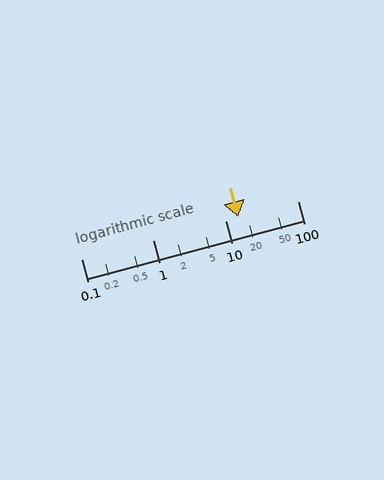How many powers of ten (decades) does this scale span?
The scale spans 3 decades, from 0.1 to 100.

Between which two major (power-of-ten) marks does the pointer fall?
The pointer is between 10 and 100.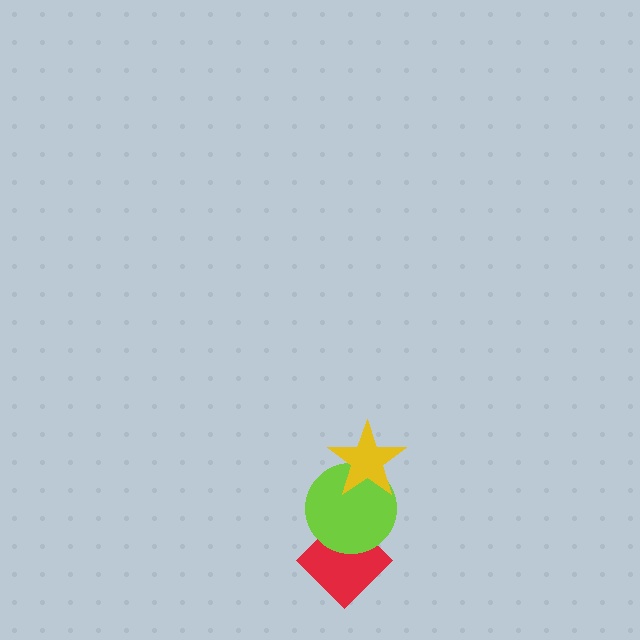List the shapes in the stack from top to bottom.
From top to bottom: the yellow star, the lime circle, the red diamond.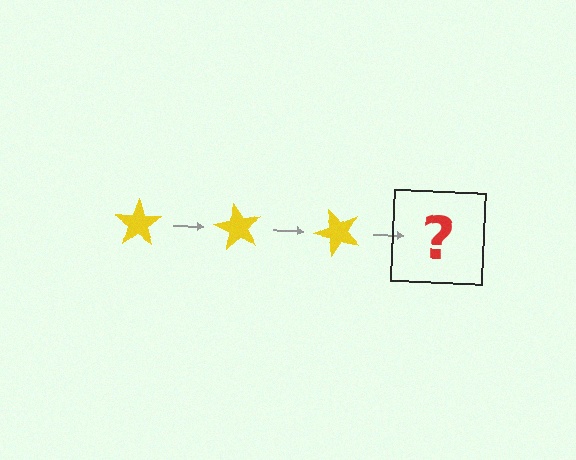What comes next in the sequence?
The next element should be a yellow star rotated 180 degrees.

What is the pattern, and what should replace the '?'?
The pattern is that the star rotates 60 degrees each step. The '?' should be a yellow star rotated 180 degrees.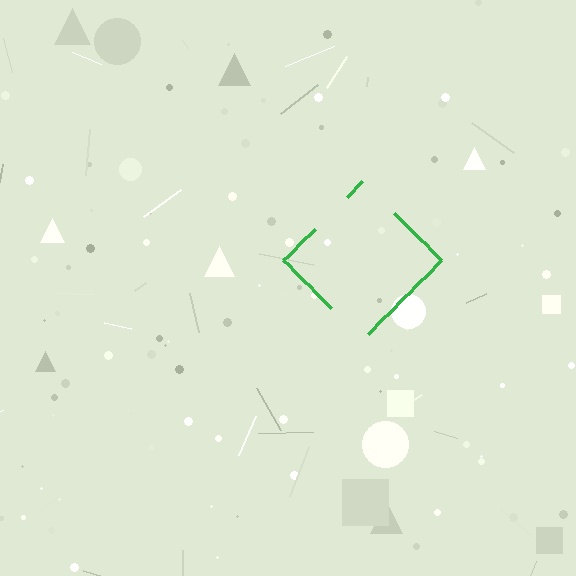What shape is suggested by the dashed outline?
The dashed outline suggests a diamond.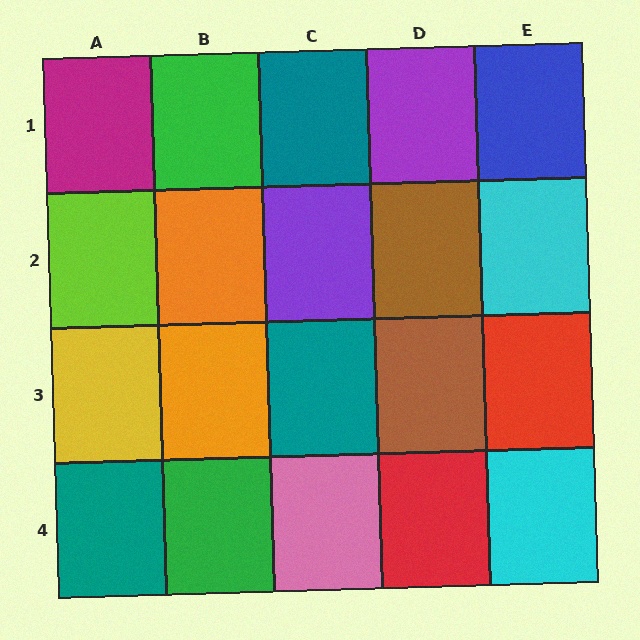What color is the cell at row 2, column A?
Lime.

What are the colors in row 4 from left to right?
Teal, green, pink, red, cyan.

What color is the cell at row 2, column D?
Brown.